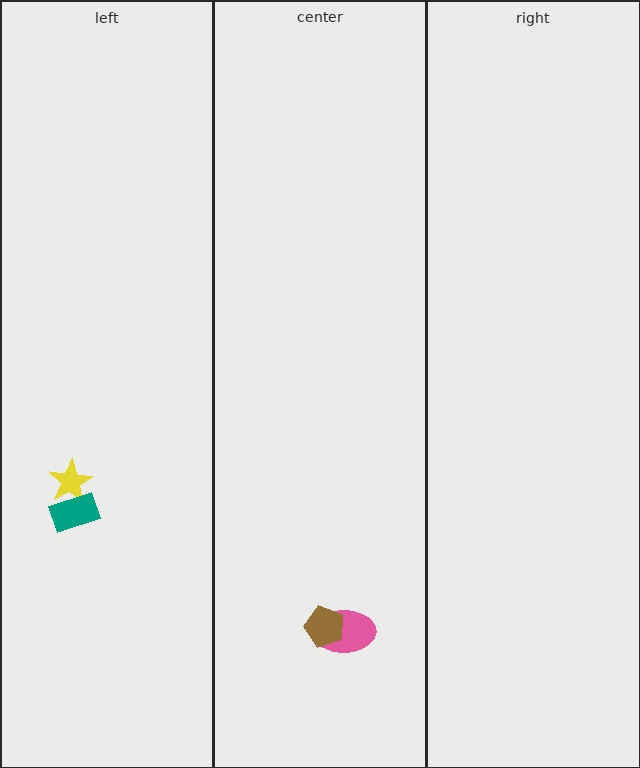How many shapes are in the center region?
2.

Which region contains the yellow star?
The left region.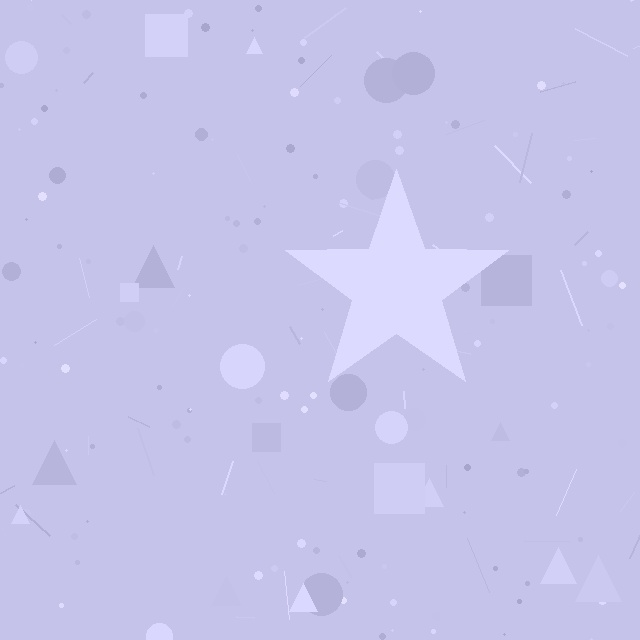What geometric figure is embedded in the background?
A star is embedded in the background.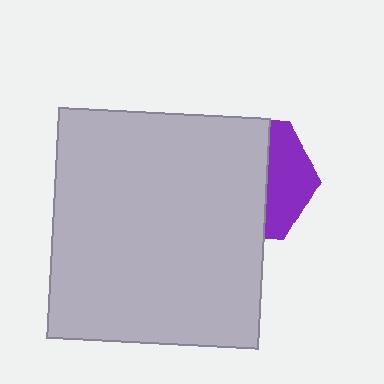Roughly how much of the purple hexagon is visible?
A small part of it is visible (roughly 35%).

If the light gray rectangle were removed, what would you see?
You would see the complete purple hexagon.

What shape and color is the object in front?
The object in front is a light gray rectangle.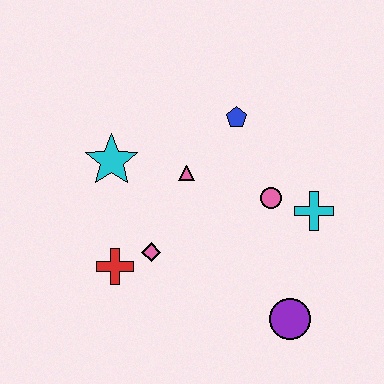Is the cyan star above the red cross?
Yes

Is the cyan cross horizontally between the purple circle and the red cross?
No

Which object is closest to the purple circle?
The cyan cross is closest to the purple circle.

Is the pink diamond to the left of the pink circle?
Yes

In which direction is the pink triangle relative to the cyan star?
The pink triangle is to the right of the cyan star.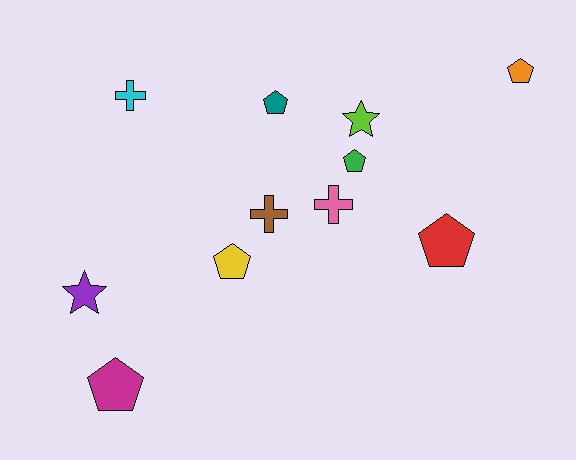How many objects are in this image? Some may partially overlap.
There are 11 objects.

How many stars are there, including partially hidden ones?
There are 2 stars.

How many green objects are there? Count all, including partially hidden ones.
There is 1 green object.